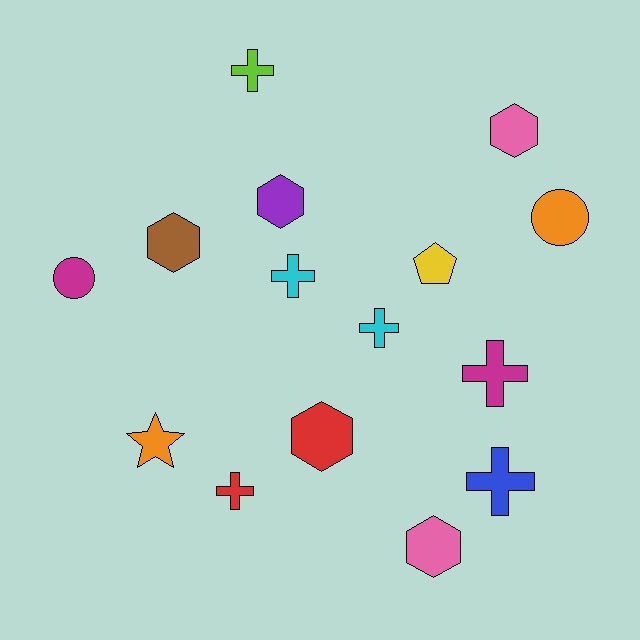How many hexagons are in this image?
There are 5 hexagons.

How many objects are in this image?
There are 15 objects.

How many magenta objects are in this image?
There are 2 magenta objects.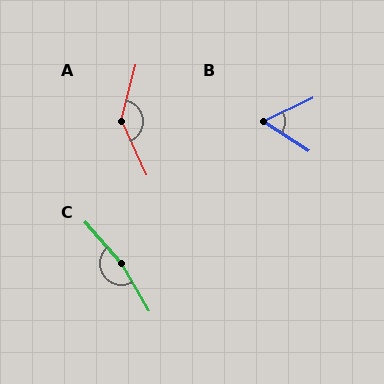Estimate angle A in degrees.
Approximately 141 degrees.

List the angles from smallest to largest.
B (58°), A (141°), C (168°).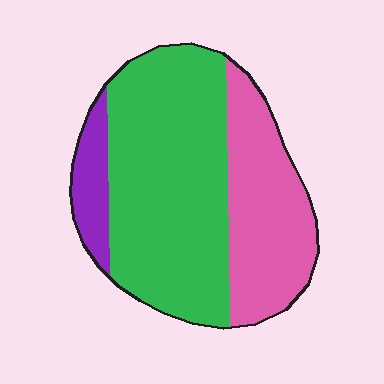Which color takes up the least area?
Purple, at roughly 10%.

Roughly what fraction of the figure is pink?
Pink takes up about one third (1/3) of the figure.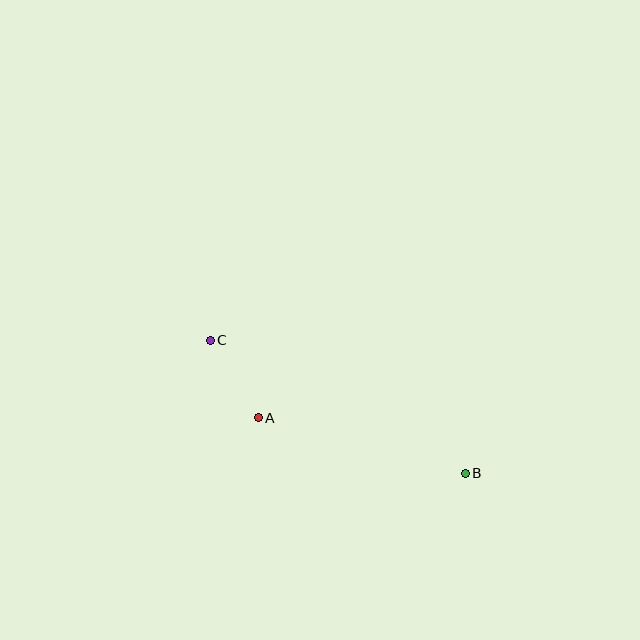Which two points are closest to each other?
Points A and C are closest to each other.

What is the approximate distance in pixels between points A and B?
The distance between A and B is approximately 214 pixels.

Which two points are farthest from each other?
Points B and C are farthest from each other.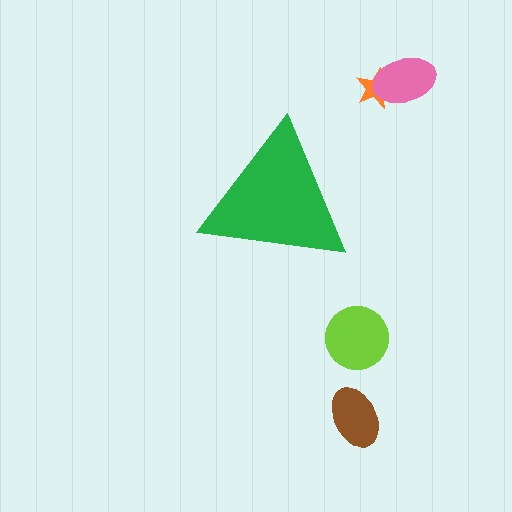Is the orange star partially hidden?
No, the orange star is fully visible.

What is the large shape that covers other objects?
A green triangle.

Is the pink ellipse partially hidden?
No, the pink ellipse is fully visible.